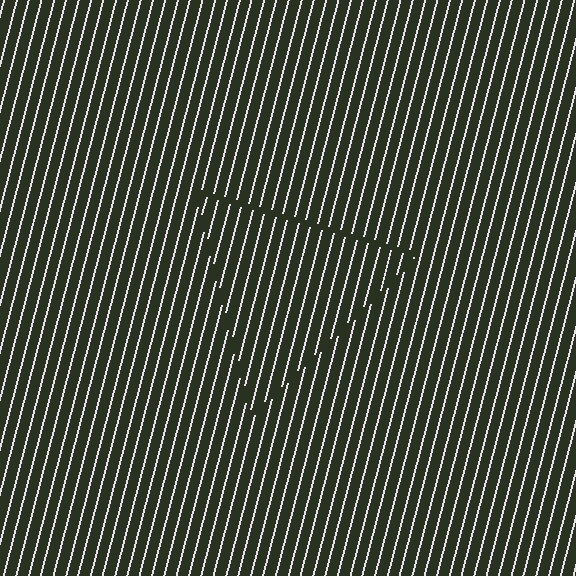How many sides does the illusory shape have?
3 sides — the line-ends trace a triangle.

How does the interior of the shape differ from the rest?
The interior of the shape contains the same grating, shifted by half a period — the contour is defined by the phase discontinuity where line-ends from the inner and outer gratings abut.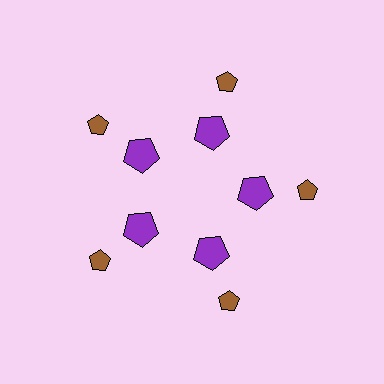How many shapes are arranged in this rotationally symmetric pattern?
There are 10 shapes, arranged in 5 groups of 2.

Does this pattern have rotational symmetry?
Yes, this pattern has 5-fold rotational symmetry. It looks the same after rotating 72 degrees around the center.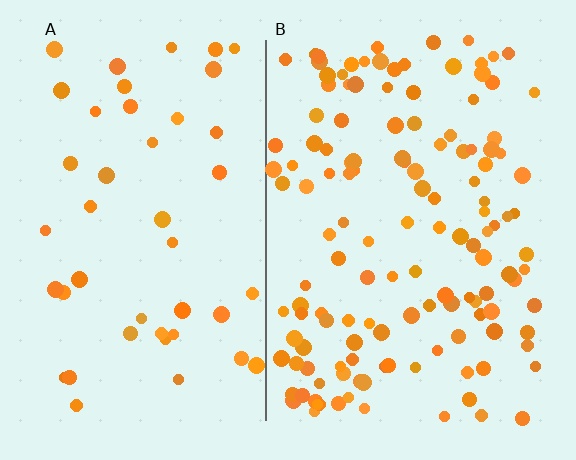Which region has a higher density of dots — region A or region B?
B (the right).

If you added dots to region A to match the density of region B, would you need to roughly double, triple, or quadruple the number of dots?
Approximately triple.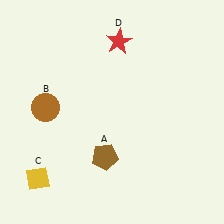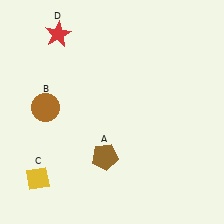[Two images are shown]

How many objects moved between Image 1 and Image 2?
1 object moved between the two images.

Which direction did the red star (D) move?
The red star (D) moved left.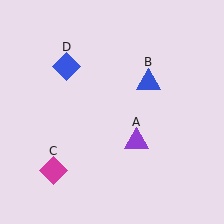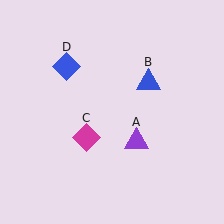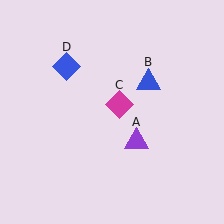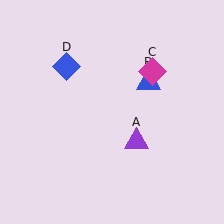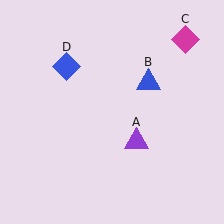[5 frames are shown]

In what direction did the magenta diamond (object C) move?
The magenta diamond (object C) moved up and to the right.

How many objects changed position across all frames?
1 object changed position: magenta diamond (object C).